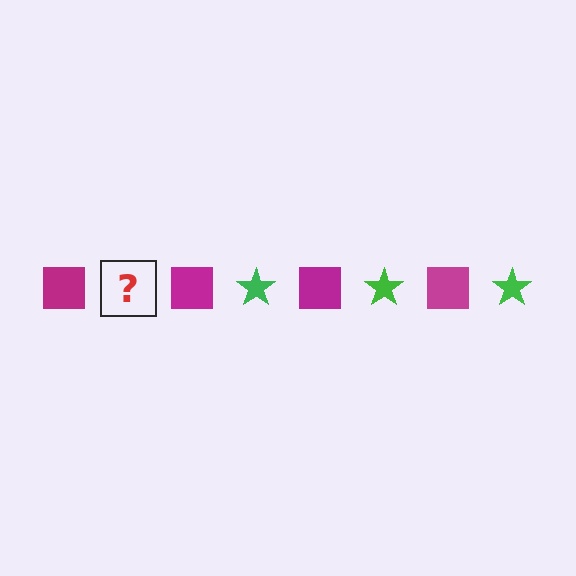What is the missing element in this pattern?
The missing element is a green star.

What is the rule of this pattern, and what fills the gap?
The rule is that the pattern alternates between magenta square and green star. The gap should be filled with a green star.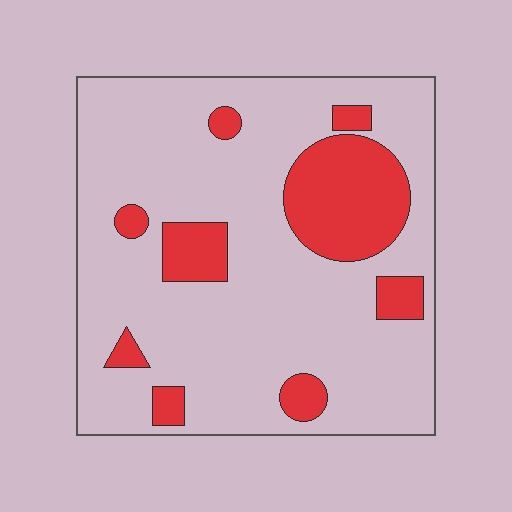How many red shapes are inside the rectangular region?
9.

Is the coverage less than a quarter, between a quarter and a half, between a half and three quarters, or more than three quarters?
Less than a quarter.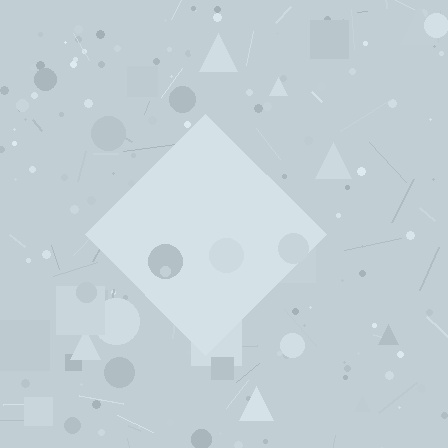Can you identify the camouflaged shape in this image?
The camouflaged shape is a diamond.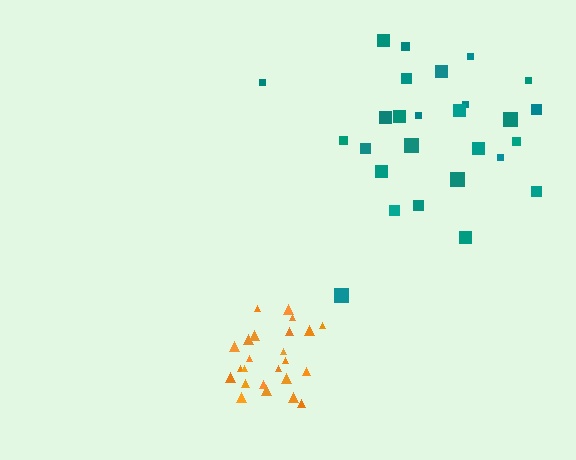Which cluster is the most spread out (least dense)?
Teal.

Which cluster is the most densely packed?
Orange.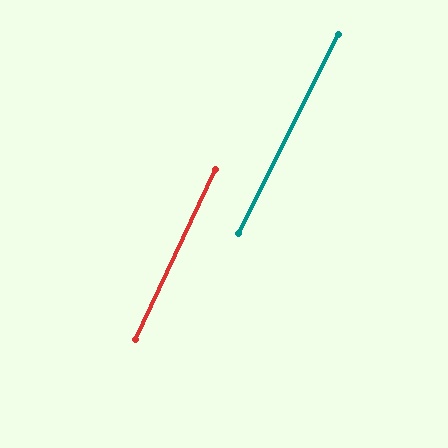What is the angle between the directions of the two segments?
Approximately 1 degree.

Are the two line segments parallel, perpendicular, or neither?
Parallel — their directions differ by only 1.3°.